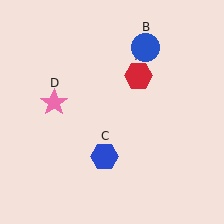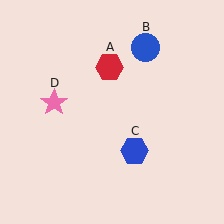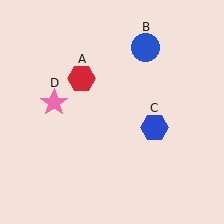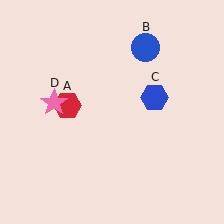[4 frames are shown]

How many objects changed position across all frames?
2 objects changed position: red hexagon (object A), blue hexagon (object C).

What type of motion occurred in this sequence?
The red hexagon (object A), blue hexagon (object C) rotated counterclockwise around the center of the scene.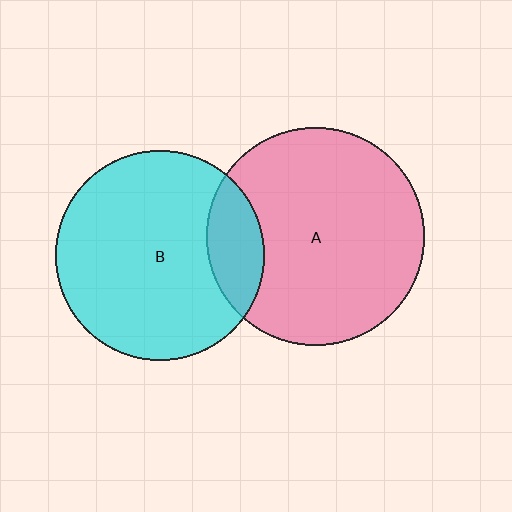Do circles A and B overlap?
Yes.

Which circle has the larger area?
Circle A (pink).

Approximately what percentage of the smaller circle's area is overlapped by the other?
Approximately 15%.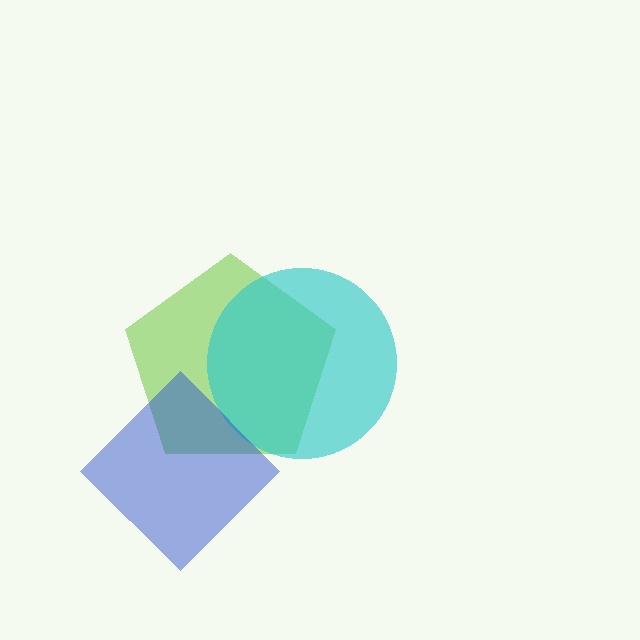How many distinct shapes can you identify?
There are 3 distinct shapes: a lime pentagon, a cyan circle, a blue diamond.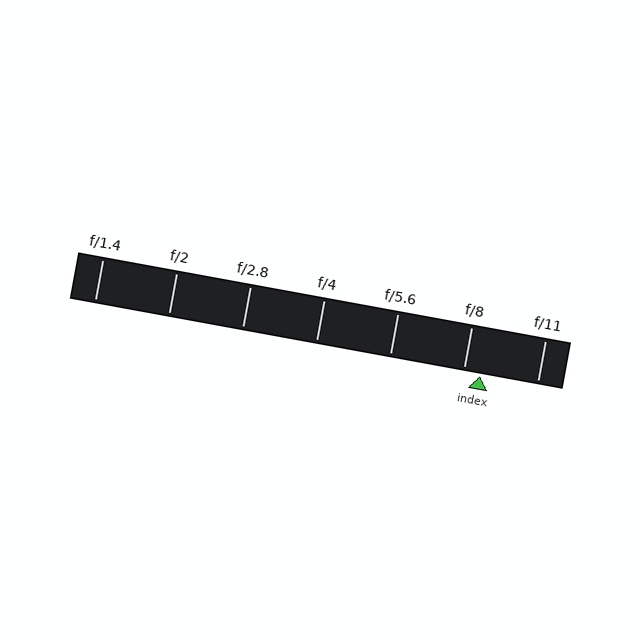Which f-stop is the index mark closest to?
The index mark is closest to f/8.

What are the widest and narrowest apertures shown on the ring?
The widest aperture shown is f/1.4 and the narrowest is f/11.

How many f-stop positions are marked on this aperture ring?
There are 7 f-stop positions marked.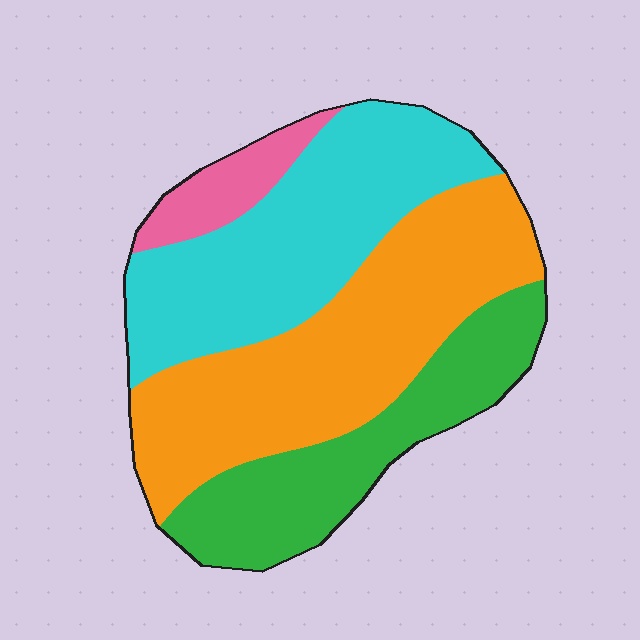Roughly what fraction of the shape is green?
Green covers about 25% of the shape.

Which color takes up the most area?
Orange, at roughly 40%.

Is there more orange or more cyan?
Orange.